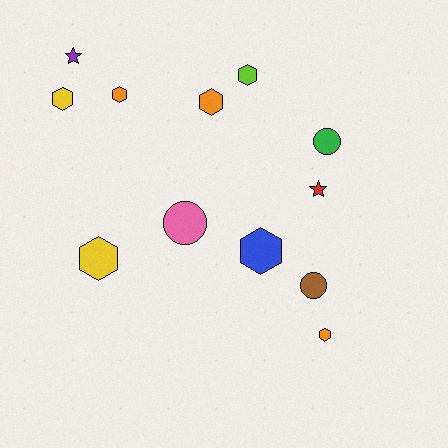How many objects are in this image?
There are 12 objects.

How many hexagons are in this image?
There are 7 hexagons.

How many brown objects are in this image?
There is 1 brown object.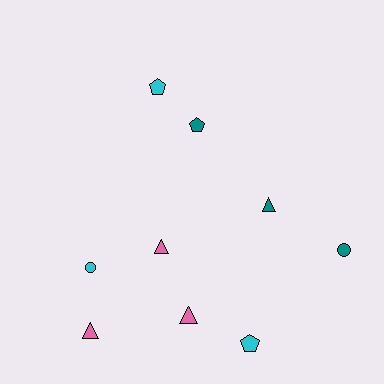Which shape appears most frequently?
Triangle, with 4 objects.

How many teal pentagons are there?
There is 1 teal pentagon.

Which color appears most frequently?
Cyan, with 3 objects.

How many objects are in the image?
There are 9 objects.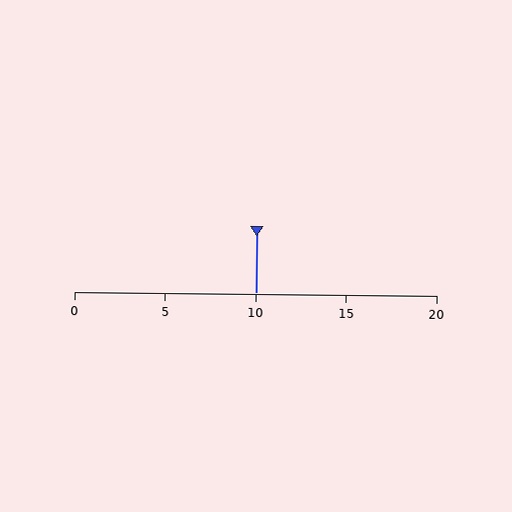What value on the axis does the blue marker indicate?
The marker indicates approximately 10.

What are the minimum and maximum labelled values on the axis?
The axis runs from 0 to 20.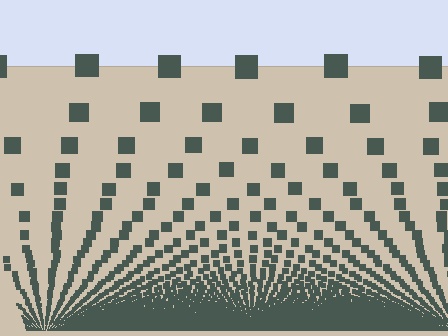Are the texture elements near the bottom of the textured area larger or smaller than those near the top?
Smaller. The gradient is inverted — elements near the bottom are smaller and denser.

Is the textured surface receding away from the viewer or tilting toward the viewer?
The surface appears to tilt toward the viewer. Texture elements get larger and sparser toward the top.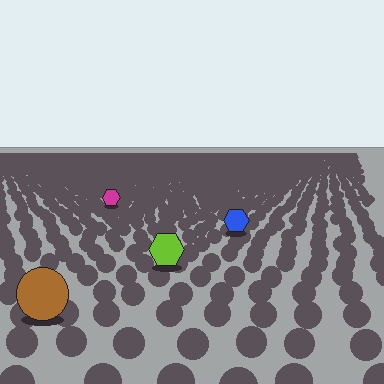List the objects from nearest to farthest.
From nearest to farthest: the brown circle, the lime hexagon, the blue hexagon, the magenta hexagon.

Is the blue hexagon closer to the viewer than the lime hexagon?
No. The lime hexagon is closer — you can tell from the texture gradient: the ground texture is coarser near it.